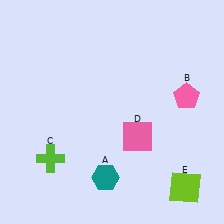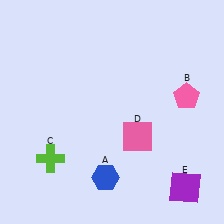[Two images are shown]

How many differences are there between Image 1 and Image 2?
There are 2 differences between the two images.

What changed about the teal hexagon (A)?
In Image 1, A is teal. In Image 2, it changed to blue.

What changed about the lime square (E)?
In Image 1, E is lime. In Image 2, it changed to purple.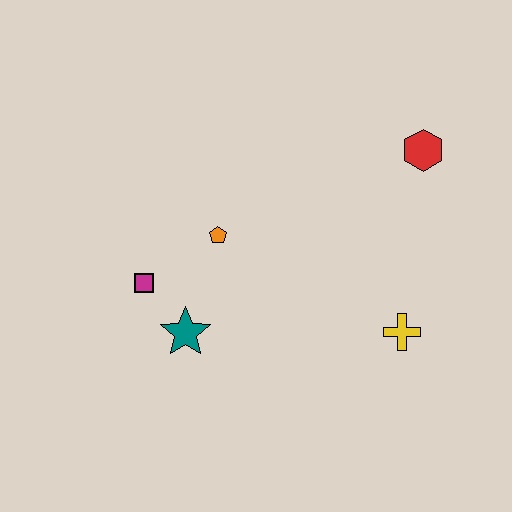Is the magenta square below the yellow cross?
No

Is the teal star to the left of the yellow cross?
Yes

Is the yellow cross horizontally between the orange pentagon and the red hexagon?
Yes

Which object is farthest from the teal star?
The red hexagon is farthest from the teal star.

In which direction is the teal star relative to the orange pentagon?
The teal star is below the orange pentagon.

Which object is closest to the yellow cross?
The red hexagon is closest to the yellow cross.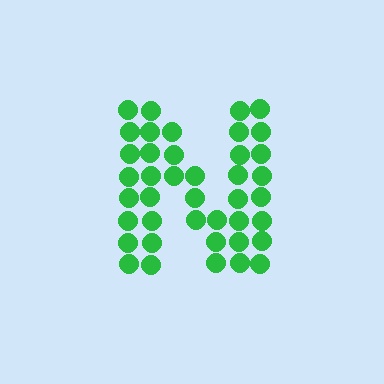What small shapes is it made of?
It is made of small circles.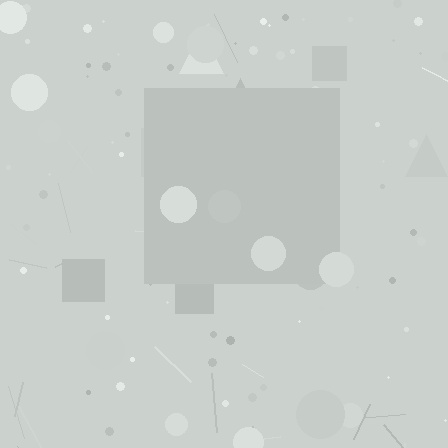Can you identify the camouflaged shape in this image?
The camouflaged shape is a square.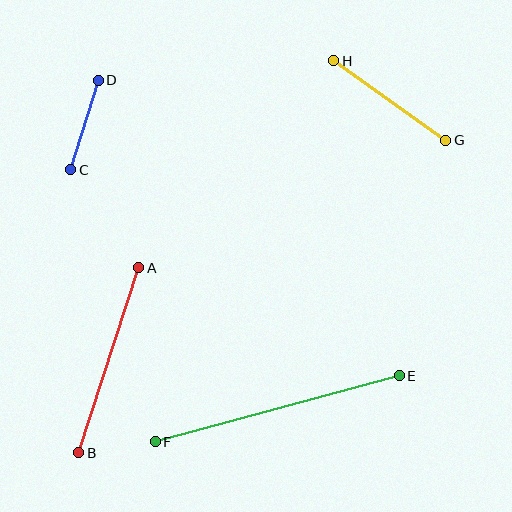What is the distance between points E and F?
The distance is approximately 253 pixels.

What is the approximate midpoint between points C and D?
The midpoint is at approximately (85, 125) pixels.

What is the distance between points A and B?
The distance is approximately 194 pixels.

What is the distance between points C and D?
The distance is approximately 93 pixels.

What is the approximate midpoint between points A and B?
The midpoint is at approximately (109, 360) pixels.